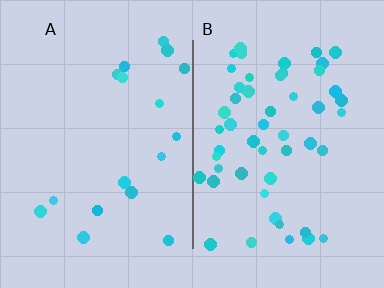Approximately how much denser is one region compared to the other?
Approximately 2.9× — region B over region A.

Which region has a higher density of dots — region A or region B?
B (the right).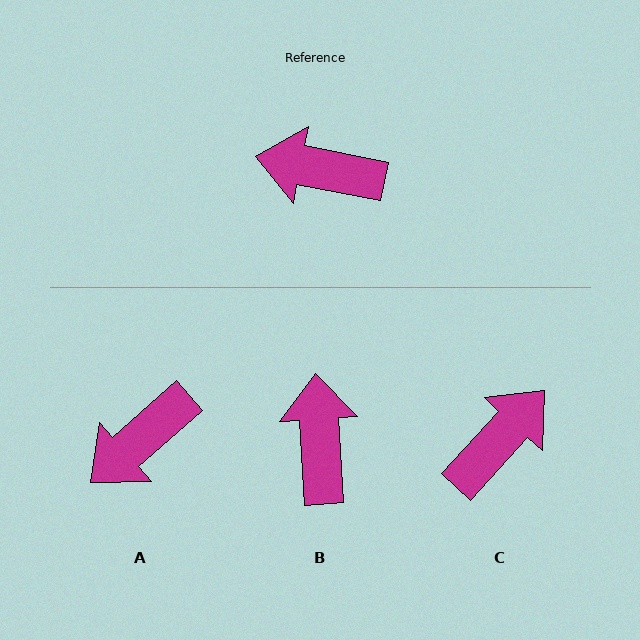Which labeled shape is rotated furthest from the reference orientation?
C, about 121 degrees away.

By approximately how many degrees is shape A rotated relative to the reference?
Approximately 53 degrees counter-clockwise.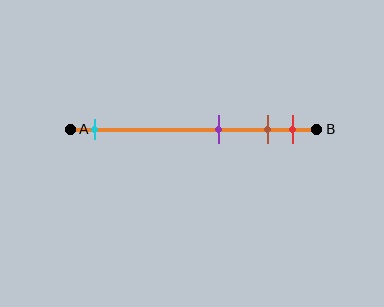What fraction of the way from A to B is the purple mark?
The purple mark is approximately 60% (0.6) of the way from A to B.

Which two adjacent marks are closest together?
The brown and red marks are the closest adjacent pair.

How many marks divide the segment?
There are 4 marks dividing the segment.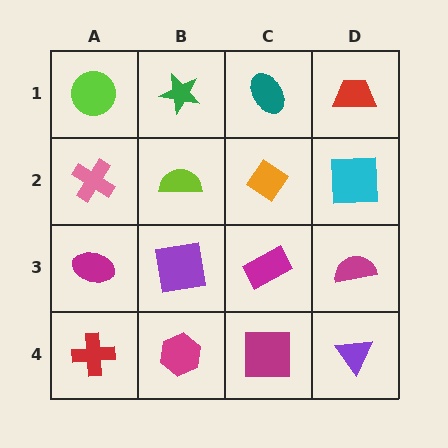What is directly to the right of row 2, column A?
A lime semicircle.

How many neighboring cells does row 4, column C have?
3.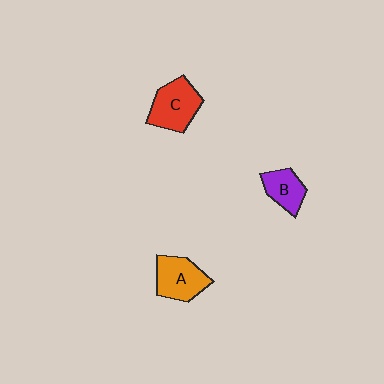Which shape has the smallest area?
Shape B (purple).